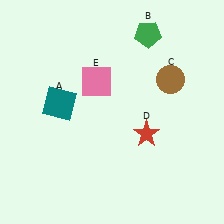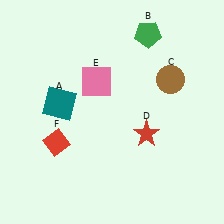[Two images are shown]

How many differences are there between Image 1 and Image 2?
There is 1 difference between the two images.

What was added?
A red diamond (F) was added in Image 2.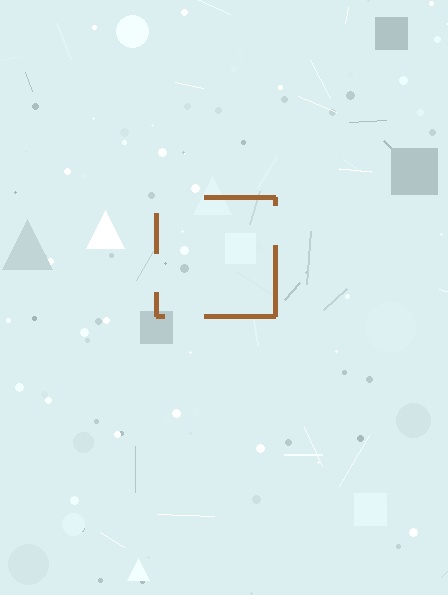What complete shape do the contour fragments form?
The contour fragments form a square.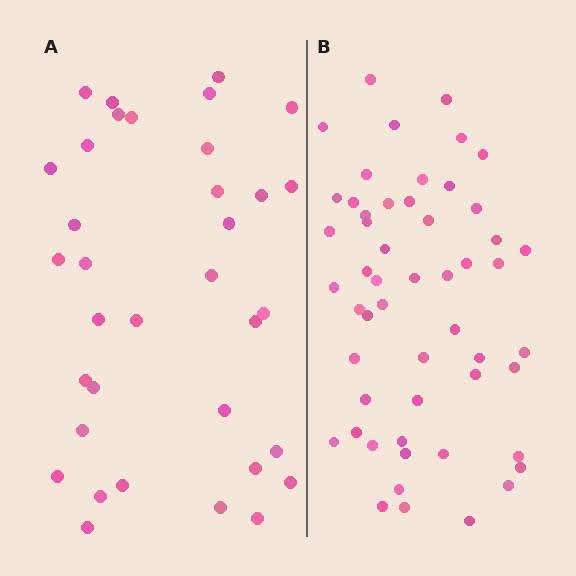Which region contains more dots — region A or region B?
Region B (the right region) has more dots.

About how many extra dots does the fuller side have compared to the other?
Region B has approximately 20 more dots than region A.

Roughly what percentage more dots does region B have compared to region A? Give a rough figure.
About 50% more.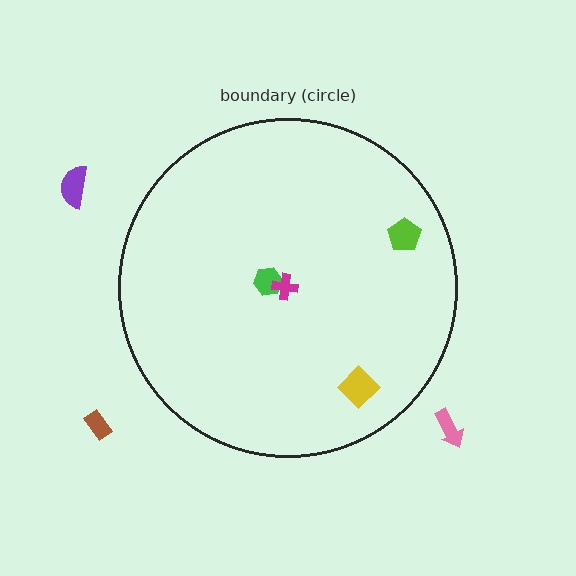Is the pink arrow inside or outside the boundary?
Outside.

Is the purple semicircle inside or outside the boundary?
Outside.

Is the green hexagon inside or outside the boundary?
Inside.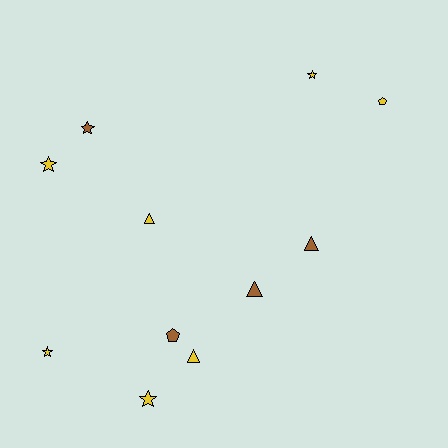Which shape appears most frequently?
Star, with 5 objects.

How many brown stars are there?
There is 1 brown star.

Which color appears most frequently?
Yellow, with 7 objects.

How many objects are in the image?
There are 11 objects.